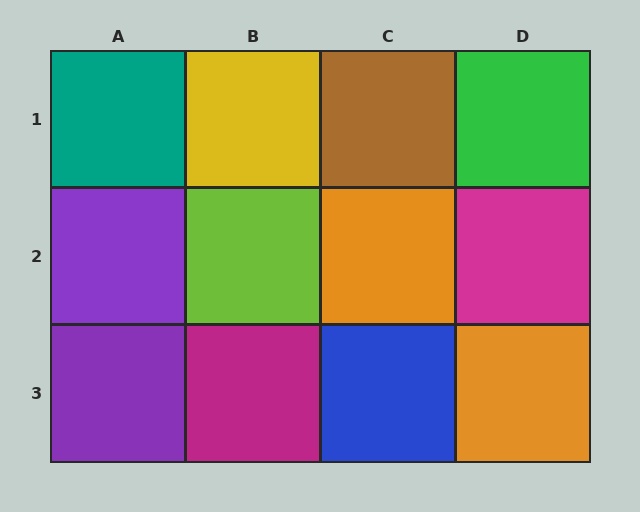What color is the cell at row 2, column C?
Orange.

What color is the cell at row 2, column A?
Purple.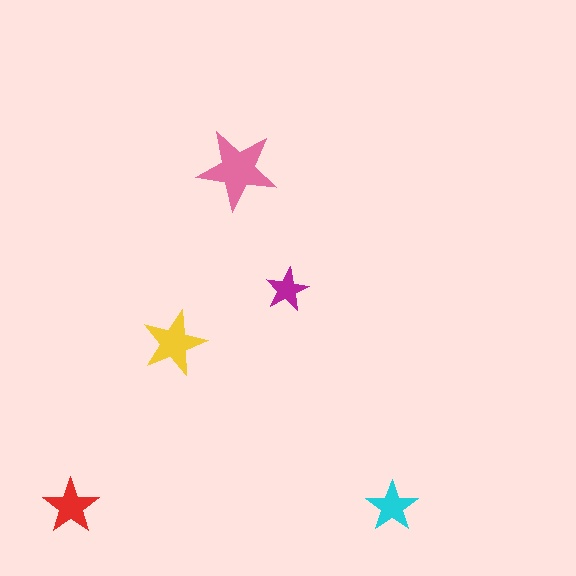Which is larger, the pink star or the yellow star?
The pink one.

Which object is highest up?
The pink star is topmost.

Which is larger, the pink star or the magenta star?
The pink one.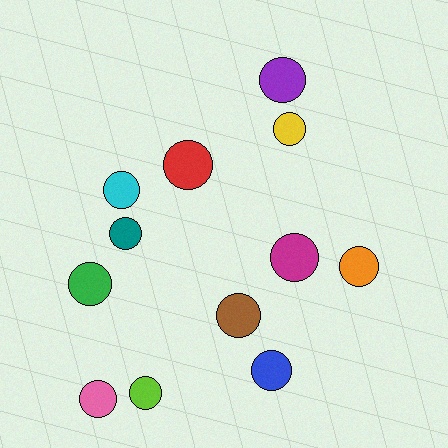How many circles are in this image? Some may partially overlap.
There are 12 circles.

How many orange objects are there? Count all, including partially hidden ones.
There is 1 orange object.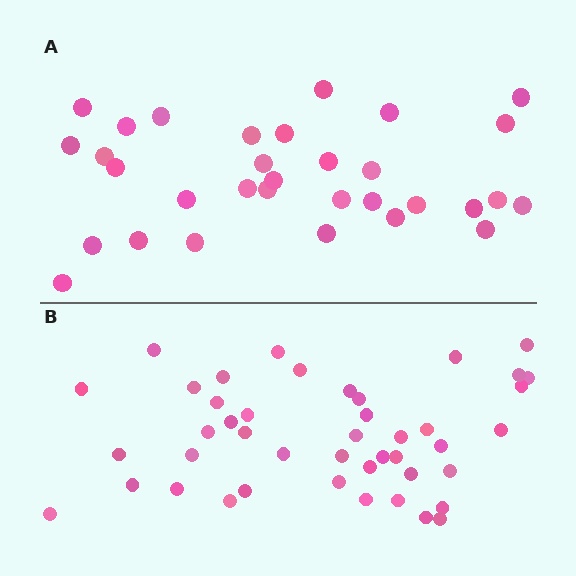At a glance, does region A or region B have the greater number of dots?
Region B (the bottom region) has more dots.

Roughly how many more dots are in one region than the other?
Region B has roughly 12 or so more dots than region A.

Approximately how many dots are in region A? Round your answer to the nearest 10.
About 30 dots. (The exact count is 32, which rounds to 30.)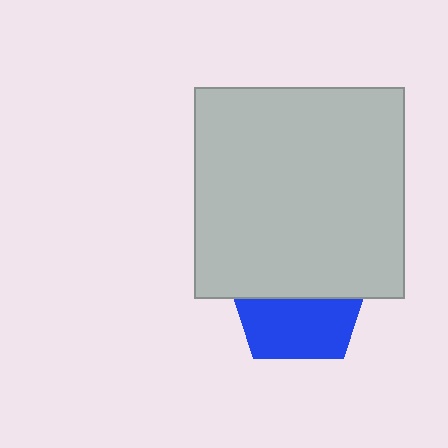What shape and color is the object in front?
The object in front is a light gray square.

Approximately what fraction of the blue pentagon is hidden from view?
Roughly 54% of the blue pentagon is hidden behind the light gray square.